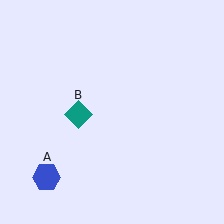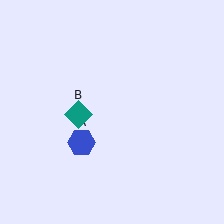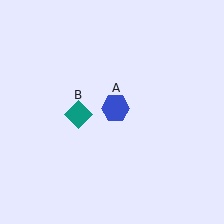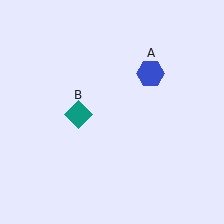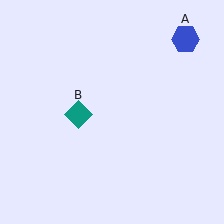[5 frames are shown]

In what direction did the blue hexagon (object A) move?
The blue hexagon (object A) moved up and to the right.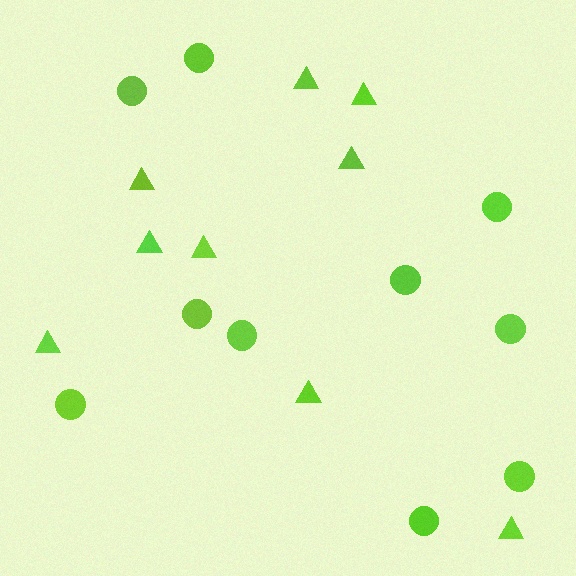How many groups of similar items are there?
There are 2 groups: one group of circles (10) and one group of triangles (9).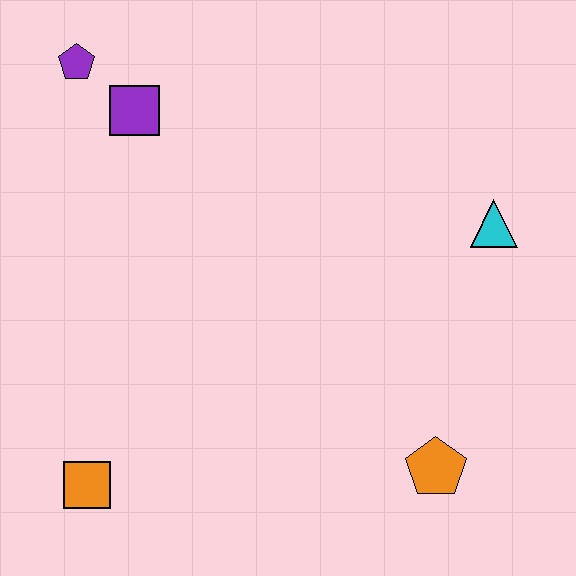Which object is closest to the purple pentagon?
The purple square is closest to the purple pentagon.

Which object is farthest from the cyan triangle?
The orange square is farthest from the cyan triangle.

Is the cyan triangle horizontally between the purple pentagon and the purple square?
No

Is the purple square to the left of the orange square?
No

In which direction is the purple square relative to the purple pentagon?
The purple square is to the right of the purple pentagon.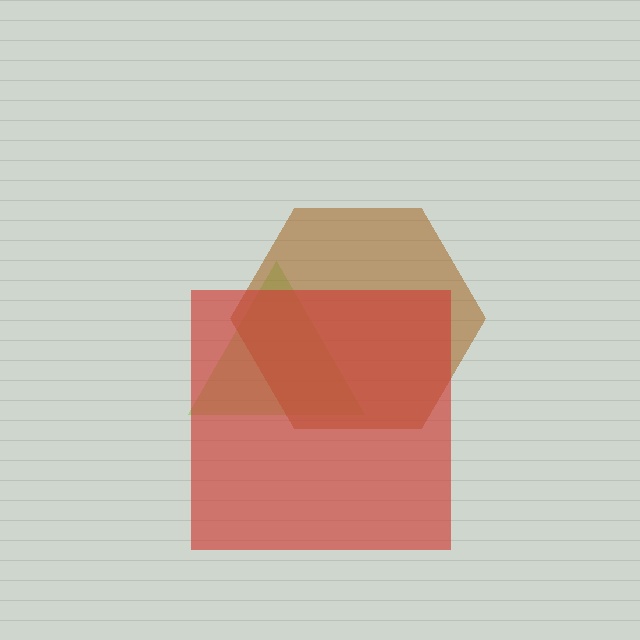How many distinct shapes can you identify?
There are 3 distinct shapes: a lime triangle, a brown hexagon, a red square.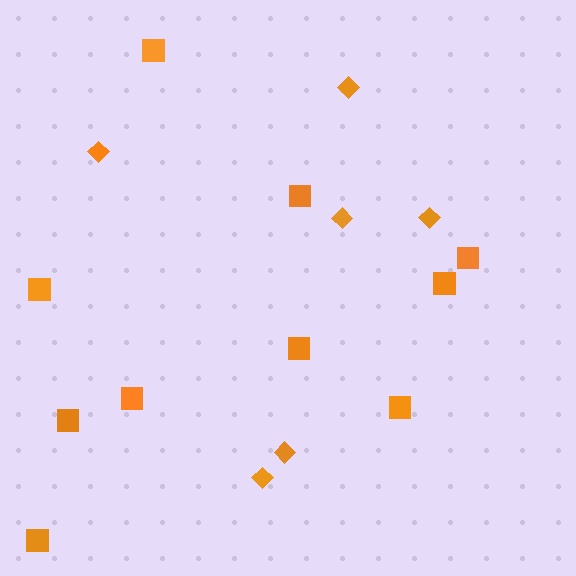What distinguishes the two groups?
There are 2 groups: one group of diamonds (6) and one group of squares (10).